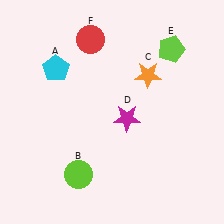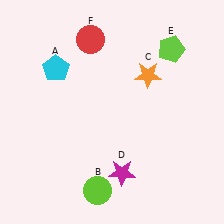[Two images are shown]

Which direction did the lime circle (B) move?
The lime circle (B) moved right.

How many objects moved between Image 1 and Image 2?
2 objects moved between the two images.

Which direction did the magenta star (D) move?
The magenta star (D) moved down.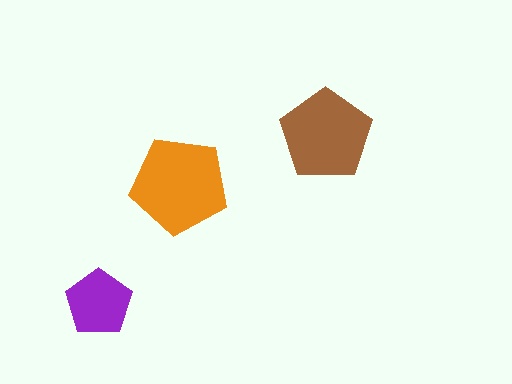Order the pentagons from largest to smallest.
the orange one, the brown one, the purple one.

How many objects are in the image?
There are 3 objects in the image.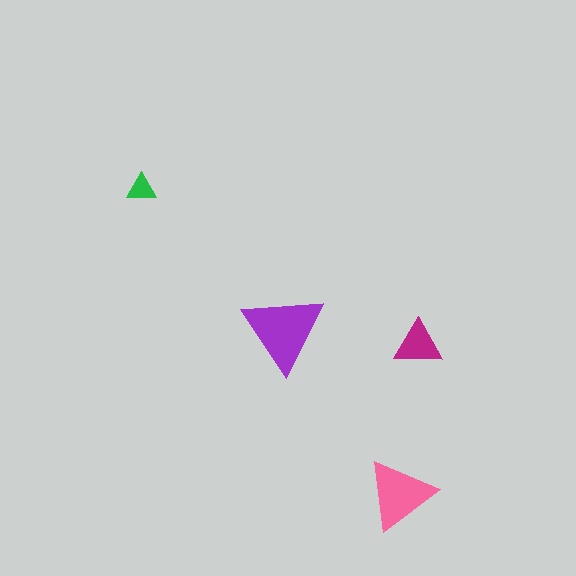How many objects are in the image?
There are 4 objects in the image.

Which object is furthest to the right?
The magenta triangle is rightmost.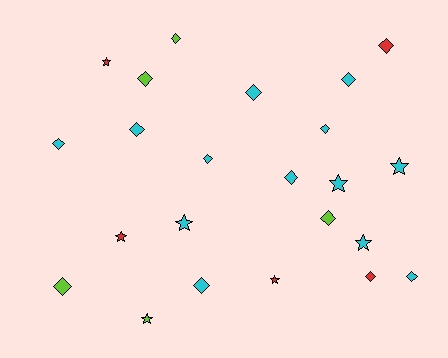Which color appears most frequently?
Cyan, with 13 objects.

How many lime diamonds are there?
There are 4 lime diamonds.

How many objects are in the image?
There are 23 objects.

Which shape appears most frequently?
Diamond, with 15 objects.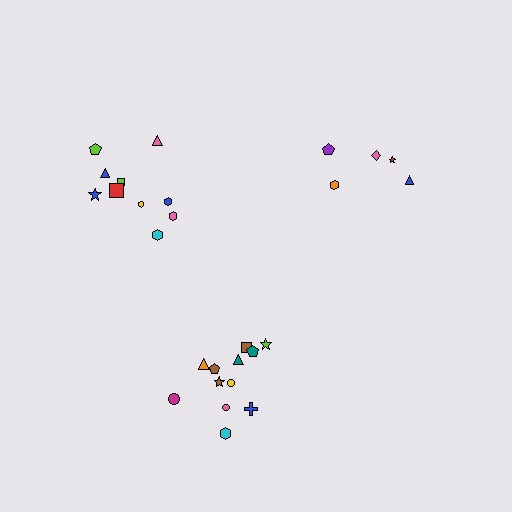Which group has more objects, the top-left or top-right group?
The top-left group.